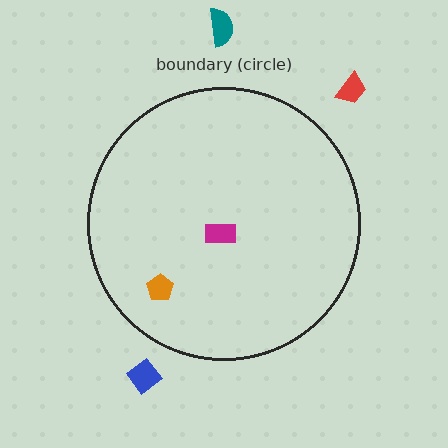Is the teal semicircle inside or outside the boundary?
Outside.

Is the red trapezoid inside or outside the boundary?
Outside.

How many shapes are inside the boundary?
2 inside, 3 outside.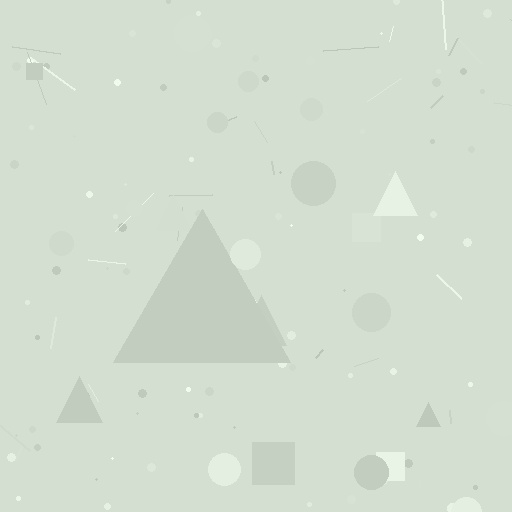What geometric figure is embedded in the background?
A triangle is embedded in the background.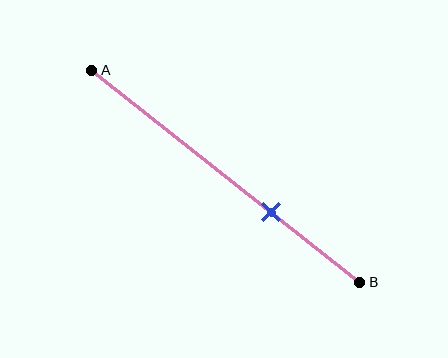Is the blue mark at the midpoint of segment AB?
No, the mark is at about 65% from A, not at the 50% midpoint.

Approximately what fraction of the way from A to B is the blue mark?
The blue mark is approximately 65% of the way from A to B.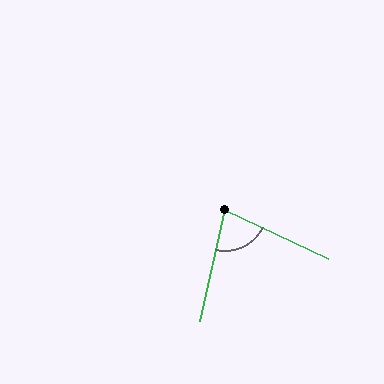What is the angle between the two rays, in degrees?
Approximately 77 degrees.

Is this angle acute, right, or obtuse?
It is acute.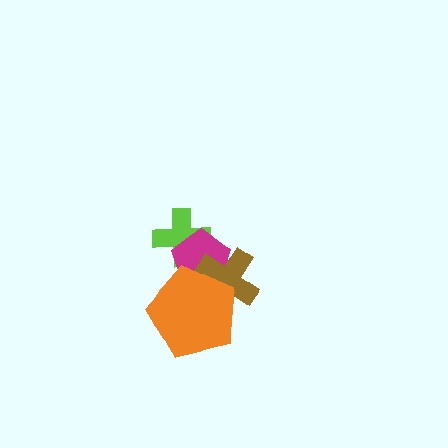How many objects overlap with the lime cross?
1 object overlaps with the lime cross.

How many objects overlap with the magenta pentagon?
3 objects overlap with the magenta pentagon.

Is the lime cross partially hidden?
Yes, it is partially covered by another shape.